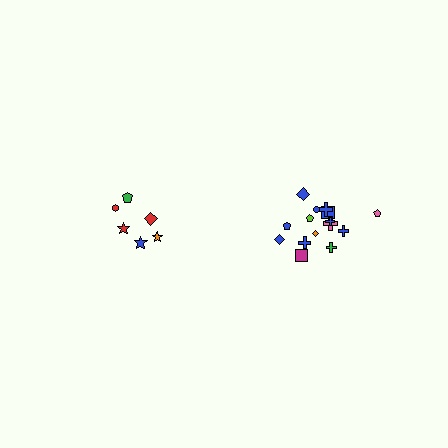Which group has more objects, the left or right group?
The right group.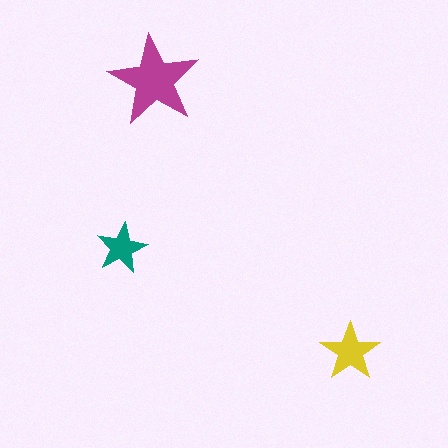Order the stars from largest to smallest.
the magenta one, the yellow one, the teal one.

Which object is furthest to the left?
The teal star is leftmost.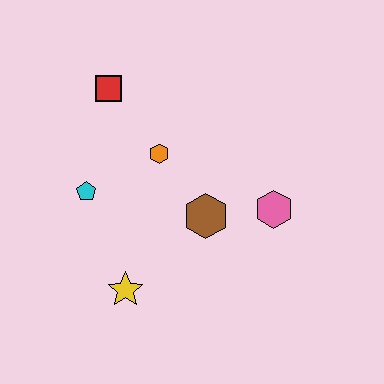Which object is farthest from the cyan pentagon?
The pink hexagon is farthest from the cyan pentagon.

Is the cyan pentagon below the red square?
Yes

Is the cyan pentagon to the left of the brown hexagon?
Yes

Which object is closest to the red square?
The orange hexagon is closest to the red square.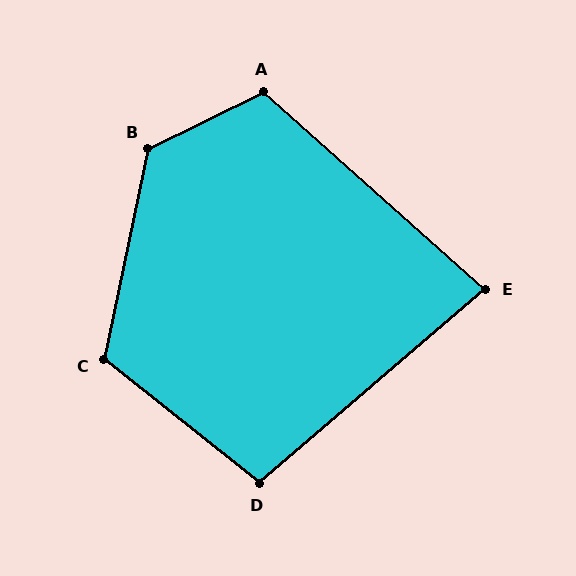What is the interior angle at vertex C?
Approximately 117 degrees (obtuse).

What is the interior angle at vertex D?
Approximately 101 degrees (obtuse).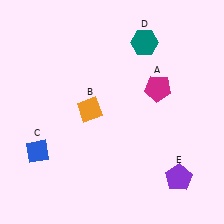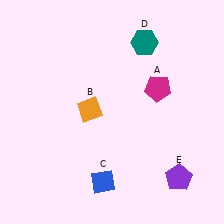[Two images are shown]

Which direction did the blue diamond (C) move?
The blue diamond (C) moved right.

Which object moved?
The blue diamond (C) moved right.